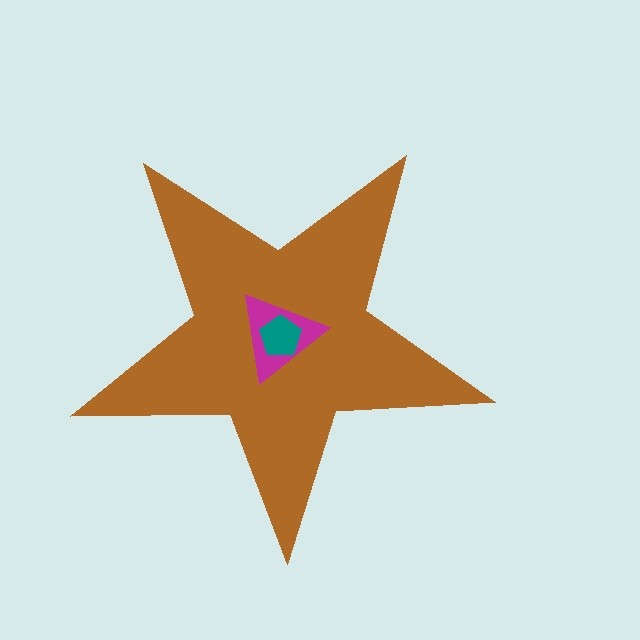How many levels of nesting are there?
3.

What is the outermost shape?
The brown star.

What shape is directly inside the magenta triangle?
The teal pentagon.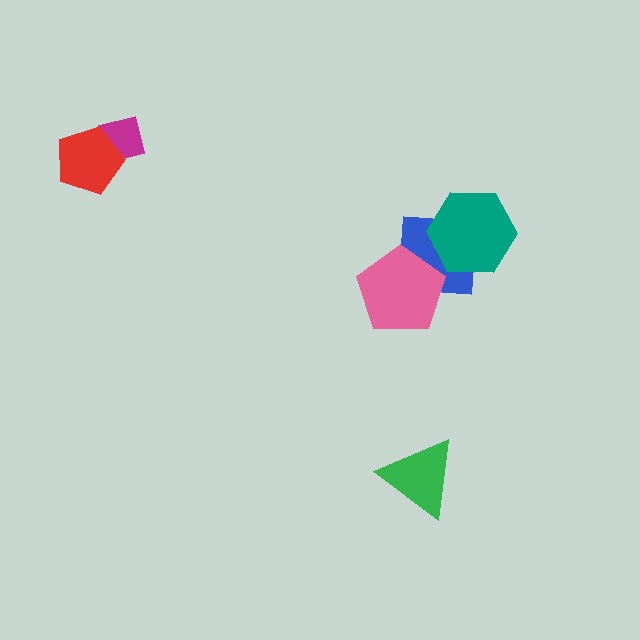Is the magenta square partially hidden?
Yes, it is partially covered by another shape.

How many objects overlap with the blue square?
2 objects overlap with the blue square.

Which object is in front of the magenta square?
The red pentagon is in front of the magenta square.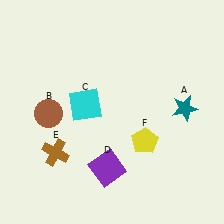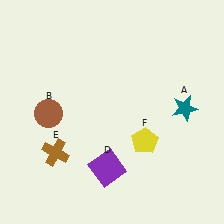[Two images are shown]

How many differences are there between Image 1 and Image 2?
There is 1 difference between the two images.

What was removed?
The cyan square (C) was removed in Image 2.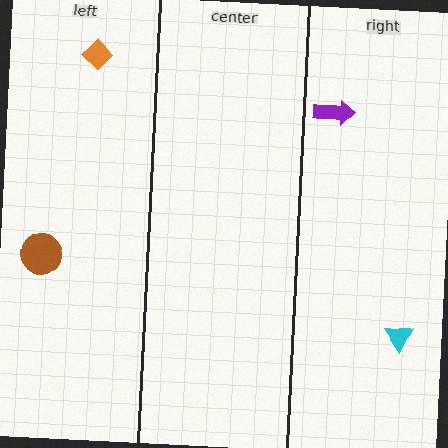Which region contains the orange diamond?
The left region.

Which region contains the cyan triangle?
The right region.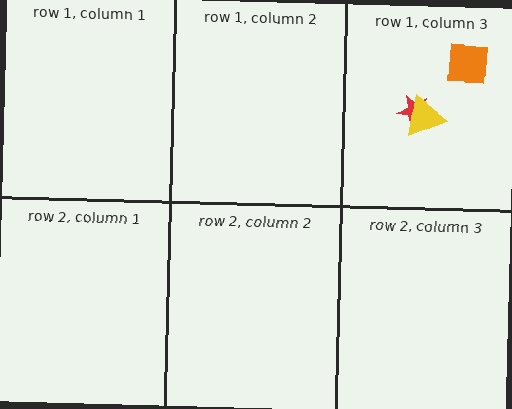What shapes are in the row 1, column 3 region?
The red star, the yellow triangle, the orange square.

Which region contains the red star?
The row 1, column 3 region.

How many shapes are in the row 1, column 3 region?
3.